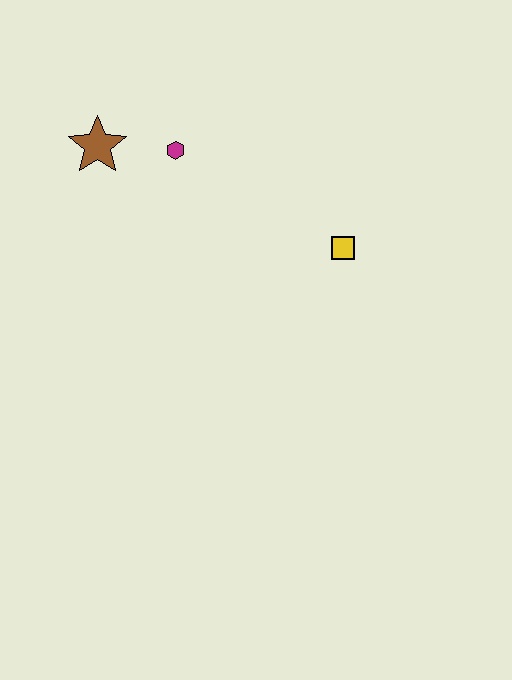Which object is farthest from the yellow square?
The brown star is farthest from the yellow square.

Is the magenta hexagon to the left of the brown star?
No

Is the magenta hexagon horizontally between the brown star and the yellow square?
Yes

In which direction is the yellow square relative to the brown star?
The yellow square is to the right of the brown star.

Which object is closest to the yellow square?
The magenta hexagon is closest to the yellow square.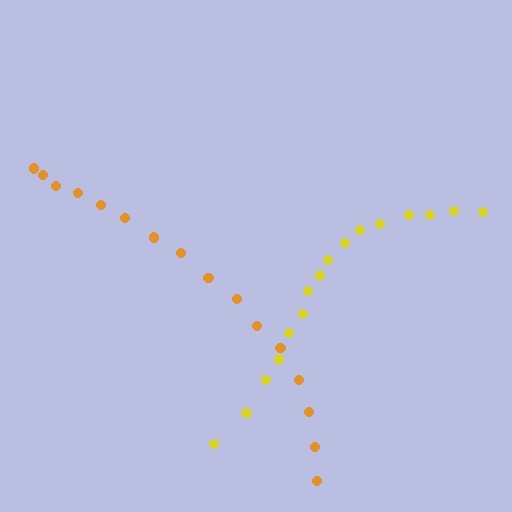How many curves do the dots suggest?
There are 2 distinct paths.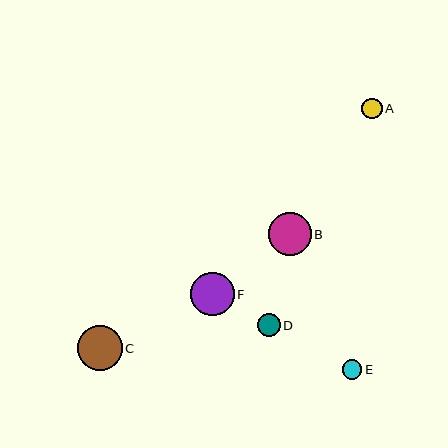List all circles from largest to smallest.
From largest to smallest: C, F, B, D, A, E.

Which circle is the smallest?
Circle E is the smallest with a size of approximately 19 pixels.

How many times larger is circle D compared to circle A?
Circle D is approximately 1.1 times the size of circle A.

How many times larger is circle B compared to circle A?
Circle B is approximately 2.1 times the size of circle A.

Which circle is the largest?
Circle C is the largest with a size of approximately 44 pixels.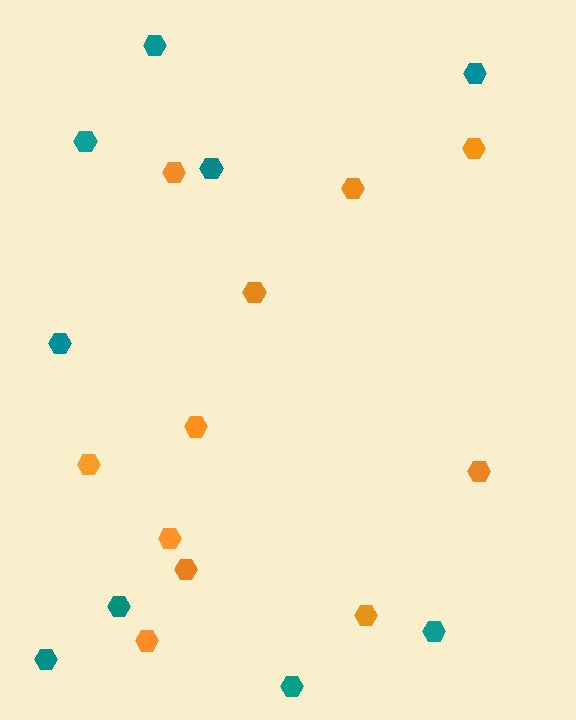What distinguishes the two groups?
There are 2 groups: one group of teal hexagons (9) and one group of orange hexagons (11).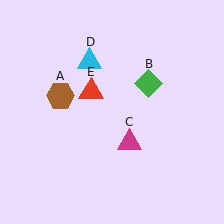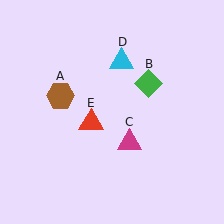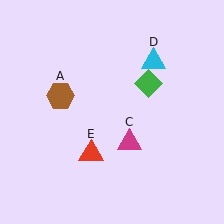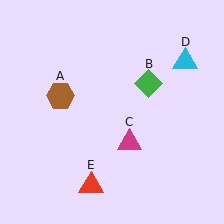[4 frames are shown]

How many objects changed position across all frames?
2 objects changed position: cyan triangle (object D), red triangle (object E).